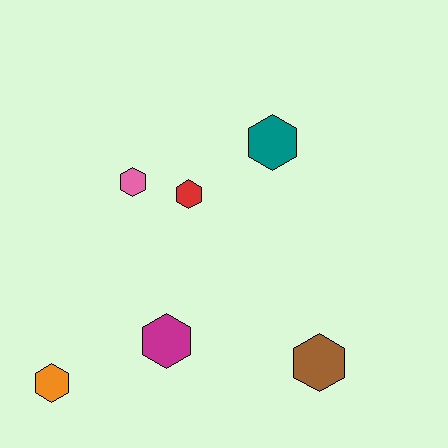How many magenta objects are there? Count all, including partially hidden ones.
There is 1 magenta object.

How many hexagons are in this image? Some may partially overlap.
There are 6 hexagons.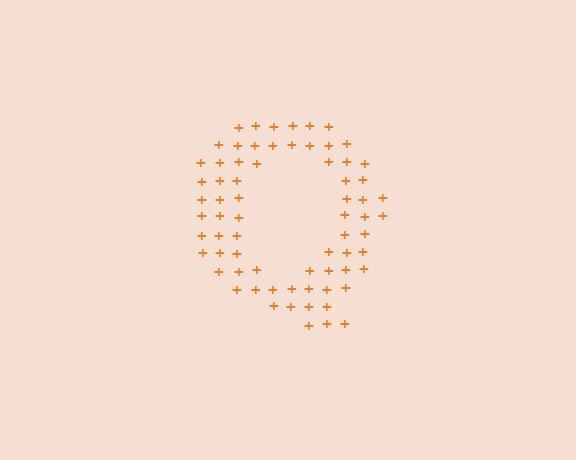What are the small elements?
The small elements are plus signs.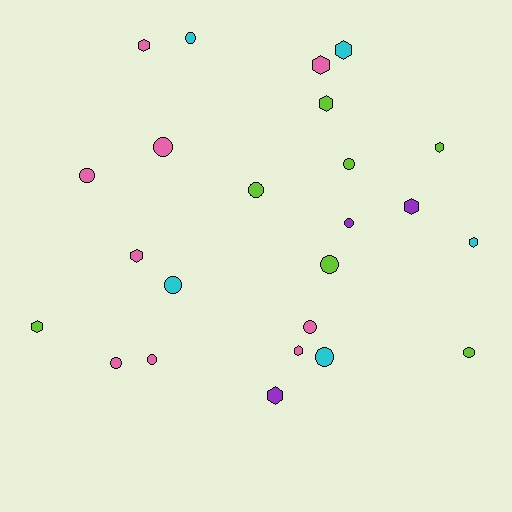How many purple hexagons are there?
There are 2 purple hexagons.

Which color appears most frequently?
Pink, with 9 objects.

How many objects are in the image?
There are 24 objects.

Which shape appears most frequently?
Circle, with 13 objects.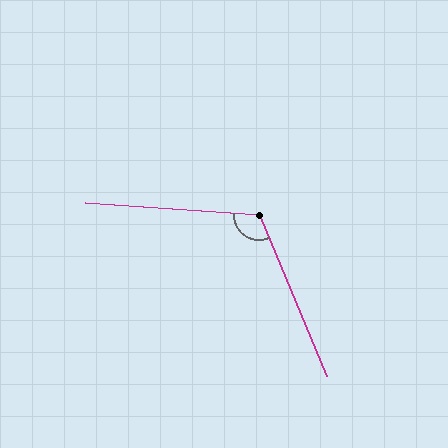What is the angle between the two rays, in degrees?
Approximately 116 degrees.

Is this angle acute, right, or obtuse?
It is obtuse.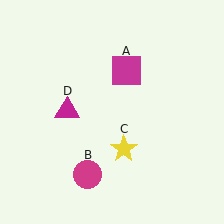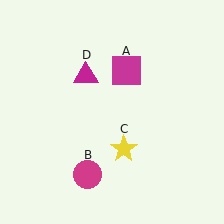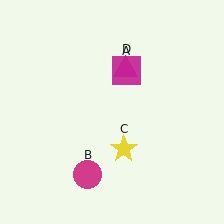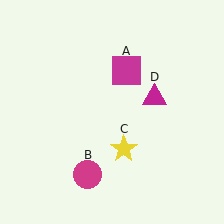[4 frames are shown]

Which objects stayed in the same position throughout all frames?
Magenta square (object A) and magenta circle (object B) and yellow star (object C) remained stationary.